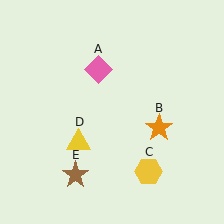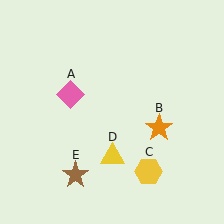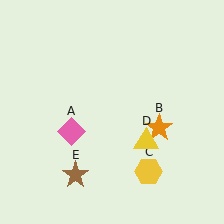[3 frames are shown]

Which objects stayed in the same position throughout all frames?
Orange star (object B) and yellow hexagon (object C) and brown star (object E) remained stationary.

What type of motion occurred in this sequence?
The pink diamond (object A), yellow triangle (object D) rotated counterclockwise around the center of the scene.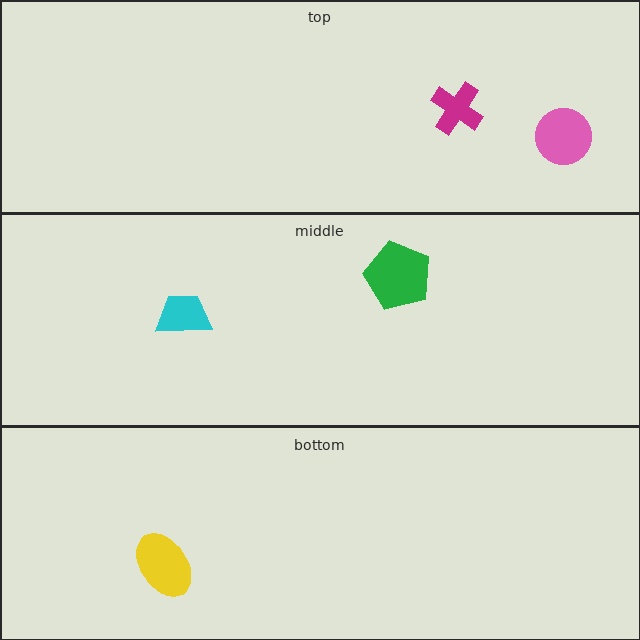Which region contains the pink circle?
The top region.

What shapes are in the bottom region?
The yellow ellipse.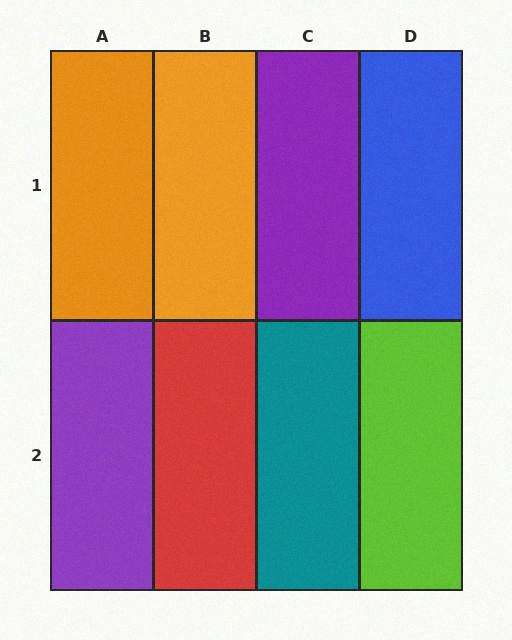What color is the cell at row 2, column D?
Lime.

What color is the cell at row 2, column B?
Red.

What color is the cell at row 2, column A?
Purple.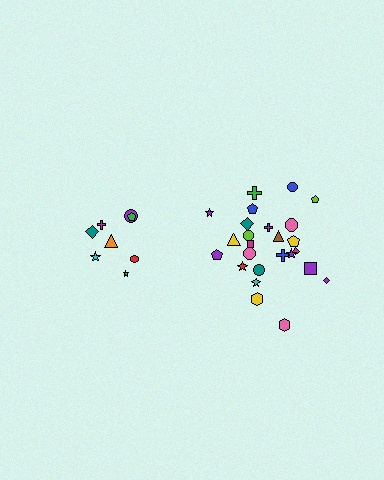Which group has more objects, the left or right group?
The right group.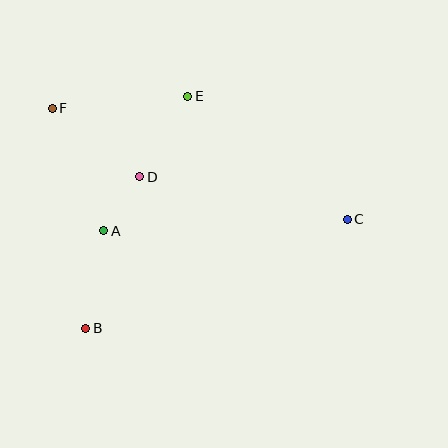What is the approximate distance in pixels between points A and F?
The distance between A and F is approximately 133 pixels.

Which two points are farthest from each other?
Points C and F are farthest from each other.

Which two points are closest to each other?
Points A and D are closest to each other.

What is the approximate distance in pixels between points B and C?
The distance between B and C is approximately 283 pixels.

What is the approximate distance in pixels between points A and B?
The distance between A and B is approximately 99 pixels.